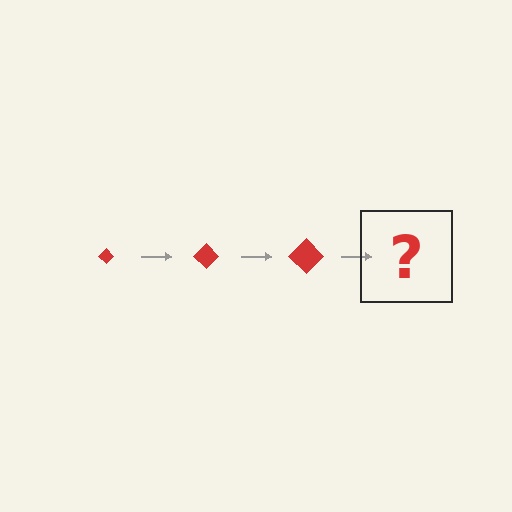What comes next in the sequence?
The next element should be a red diamond, larger than the previous one.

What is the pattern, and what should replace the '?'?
The pattern is that the diamond gets progressively larger each step. The '?' should be a red diamond, larger than the previous one.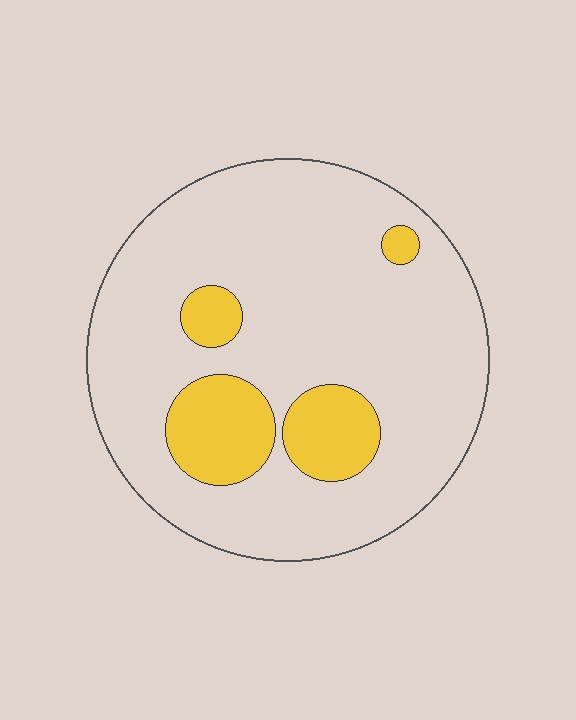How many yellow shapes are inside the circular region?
4.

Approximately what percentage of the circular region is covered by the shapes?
Approximately 15%.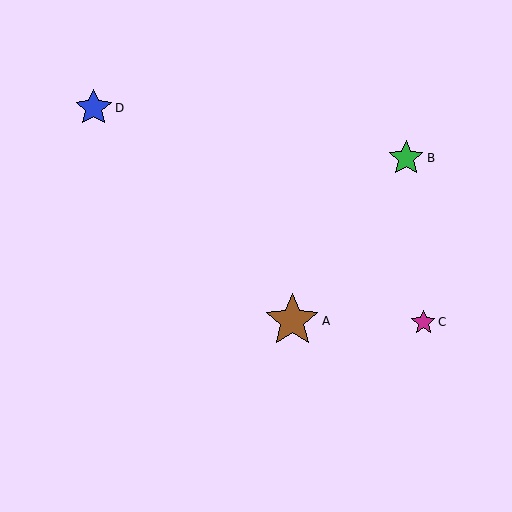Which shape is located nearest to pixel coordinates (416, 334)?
The magenta star (labeled C) at (423, 322) is nearest to that location.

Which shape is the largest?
The brown star (labeled A) is the largest.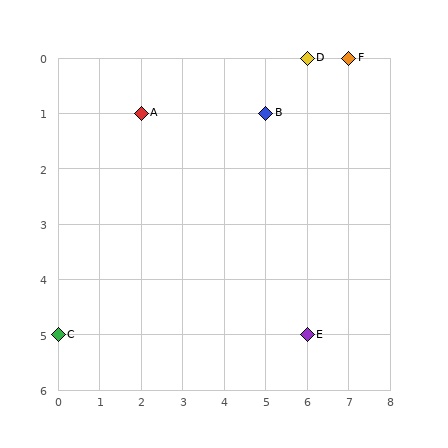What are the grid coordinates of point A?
Point A is at grid coordinates (2, 1).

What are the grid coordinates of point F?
Point F is at grid coordinates (7, 0).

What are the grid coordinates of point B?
Point B is at grid coordinates (5, 1).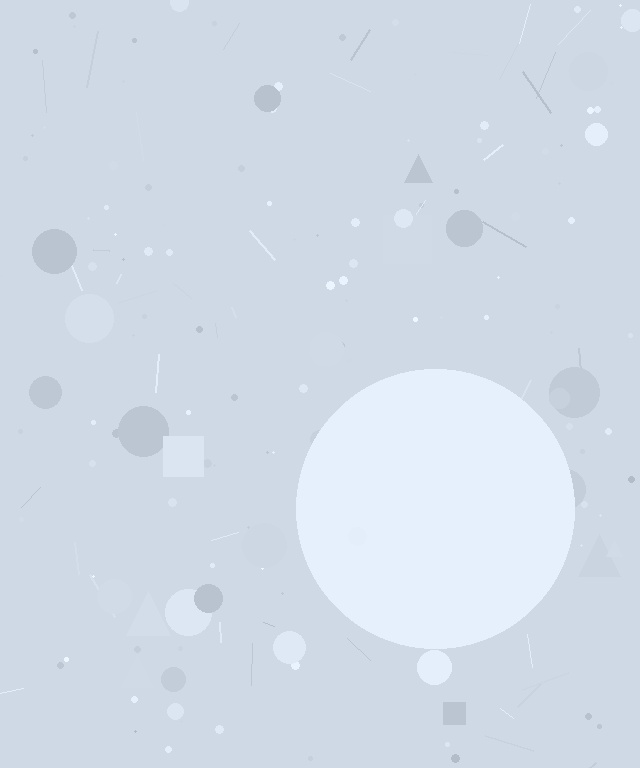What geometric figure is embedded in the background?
A circle is embedded in the background.